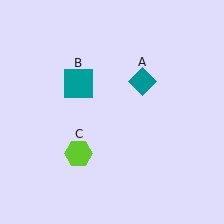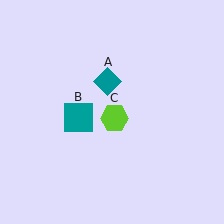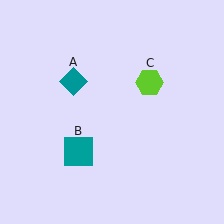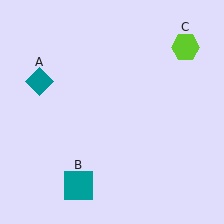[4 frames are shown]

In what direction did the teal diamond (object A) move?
The teal diamond (object A) moved left.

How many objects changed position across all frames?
3 objects changed position: teal diamond (object A), teal square (object B), lime hexagon (object C).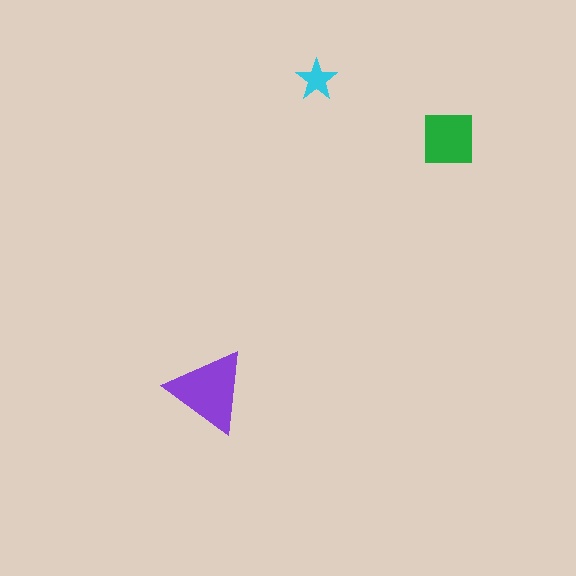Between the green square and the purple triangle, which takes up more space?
The purple triangle.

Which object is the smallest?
The cyan star.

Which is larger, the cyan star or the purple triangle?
The purple triangle.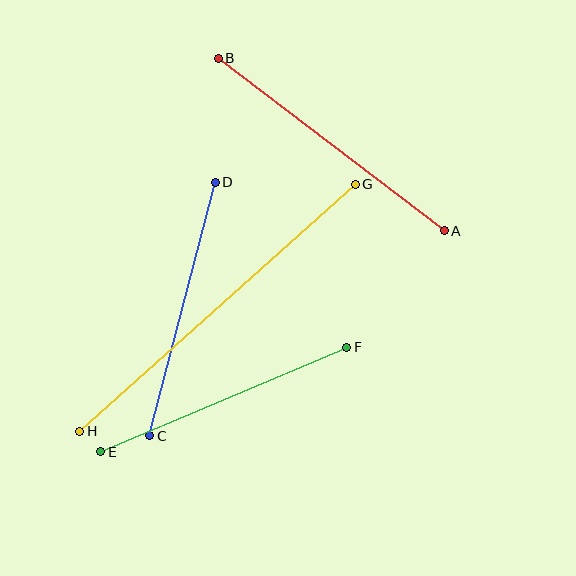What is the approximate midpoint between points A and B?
The midpoint is at approximately (331, 145) pixels.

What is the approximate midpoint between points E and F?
The midpoint is at approximately (224, 400) pixels.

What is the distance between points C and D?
The distance is approximately 262 pixels.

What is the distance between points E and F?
The distance is approximately 268 pixels.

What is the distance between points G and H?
The distance is approximately 370 pixels.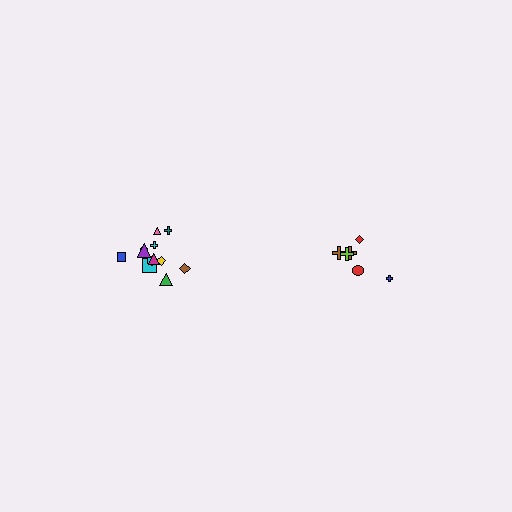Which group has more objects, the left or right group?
The left group.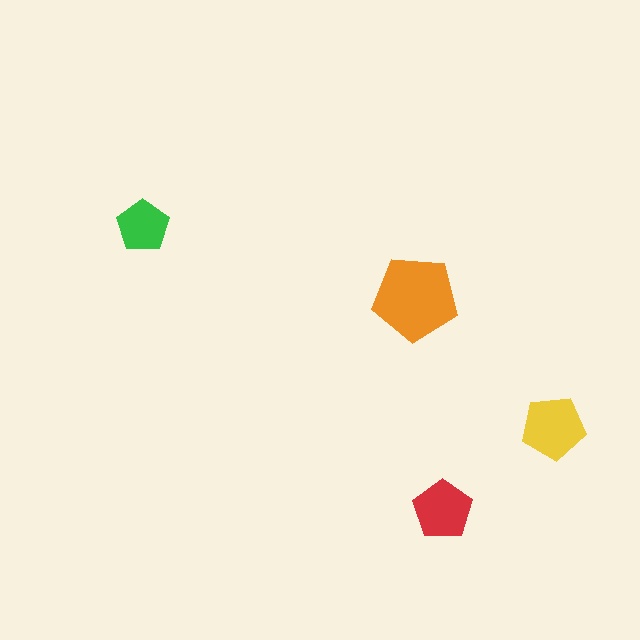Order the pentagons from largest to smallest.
the orange one, the yellow one, the red one, the green one.